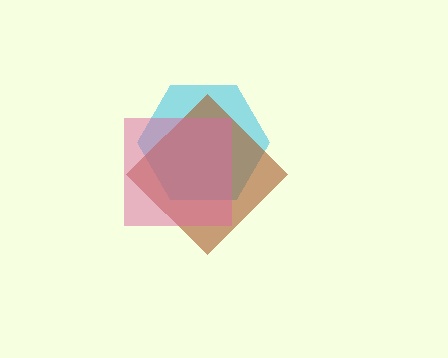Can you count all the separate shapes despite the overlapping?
Yes, there are 3 separate shapes.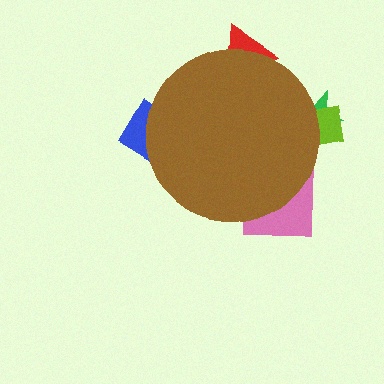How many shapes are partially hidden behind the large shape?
5 shapes are partially hidden.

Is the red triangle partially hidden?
Yes, the red triangle is partially hidden behind the brown circle.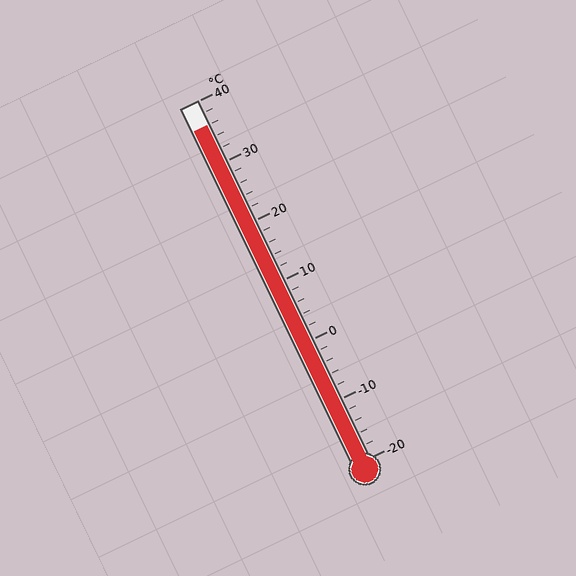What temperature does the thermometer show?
The thermometer shows approximately 36°C.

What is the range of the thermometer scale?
The thermometer scale ranges from -20°C to 40°C.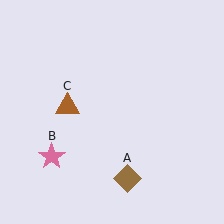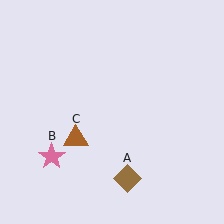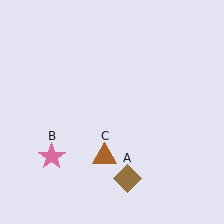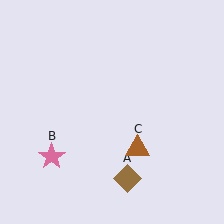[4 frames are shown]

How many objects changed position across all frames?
1 object changed position: brown triangle (object C).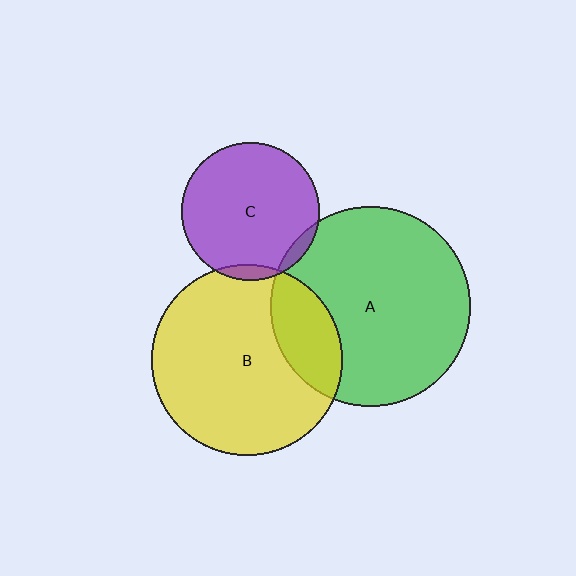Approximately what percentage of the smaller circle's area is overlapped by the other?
Approximately 5%.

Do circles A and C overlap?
Yes.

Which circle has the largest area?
Circle A (green).